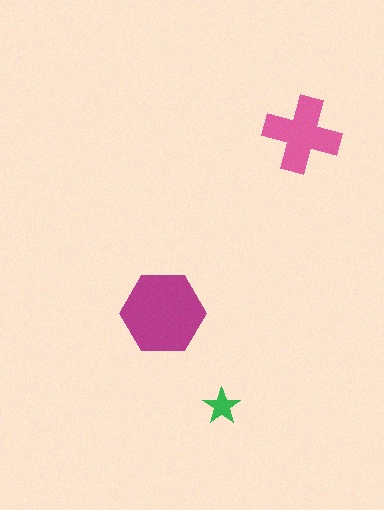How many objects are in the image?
There are 3 objects in the image.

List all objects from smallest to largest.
The green star, the pink cross, the magenta hexagon.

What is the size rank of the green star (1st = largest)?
3rd.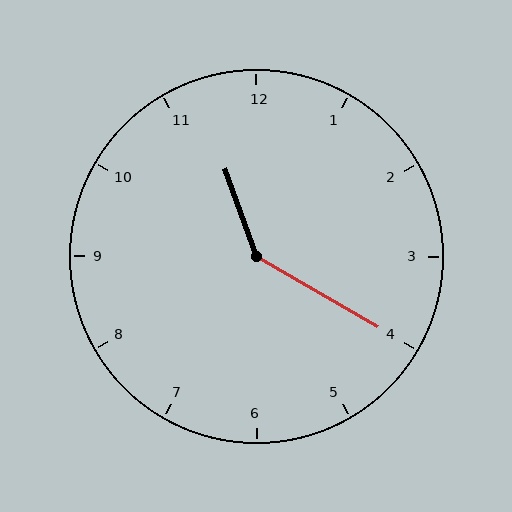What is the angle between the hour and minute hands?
Approximately 140 degrees.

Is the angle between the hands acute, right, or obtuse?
It is obtuse.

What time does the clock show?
11:20.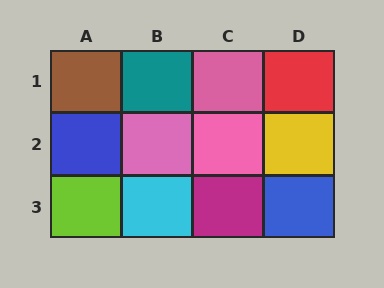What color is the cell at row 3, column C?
Magenta.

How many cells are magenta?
1 cell is magenta.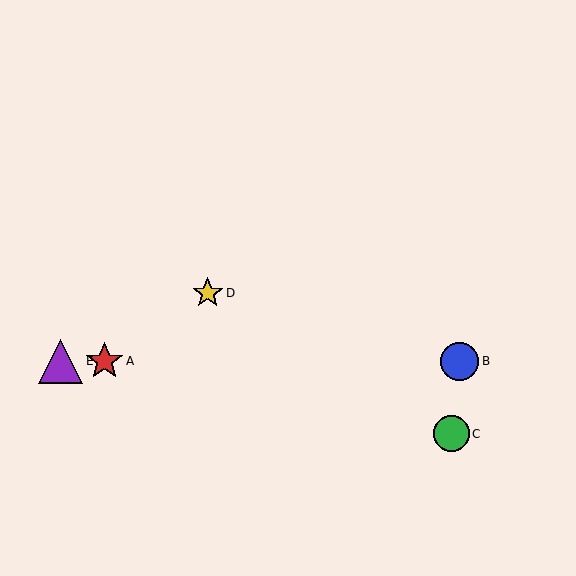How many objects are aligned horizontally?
3 objects (A, B, E) are aligned horizontally.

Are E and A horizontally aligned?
Yes, both are at y≈361.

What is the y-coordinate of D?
Object D is at y≈293.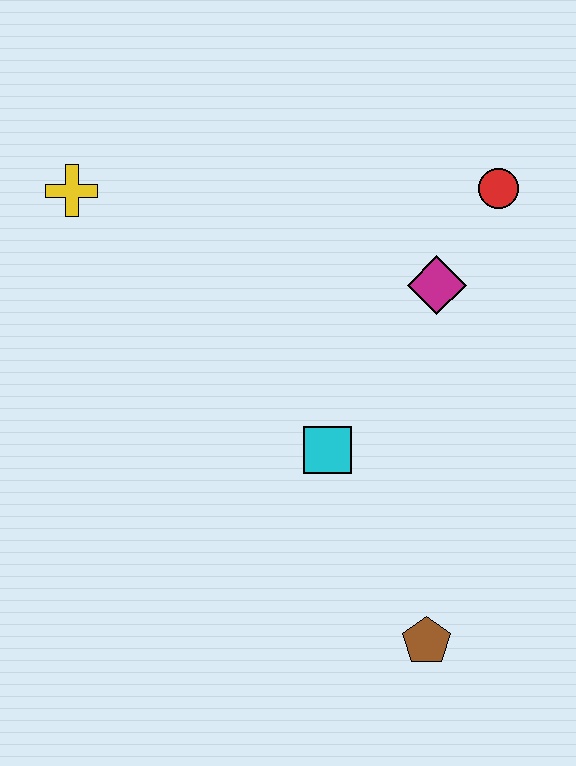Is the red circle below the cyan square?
No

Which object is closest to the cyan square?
The magenta diamond is closest to the cyan square.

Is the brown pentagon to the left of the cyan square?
No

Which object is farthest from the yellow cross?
The brown pentagon is farthest from the yellow cross.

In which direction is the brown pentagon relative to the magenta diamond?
The brown pentagon is below the magenta diamond.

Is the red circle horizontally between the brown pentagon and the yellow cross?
No